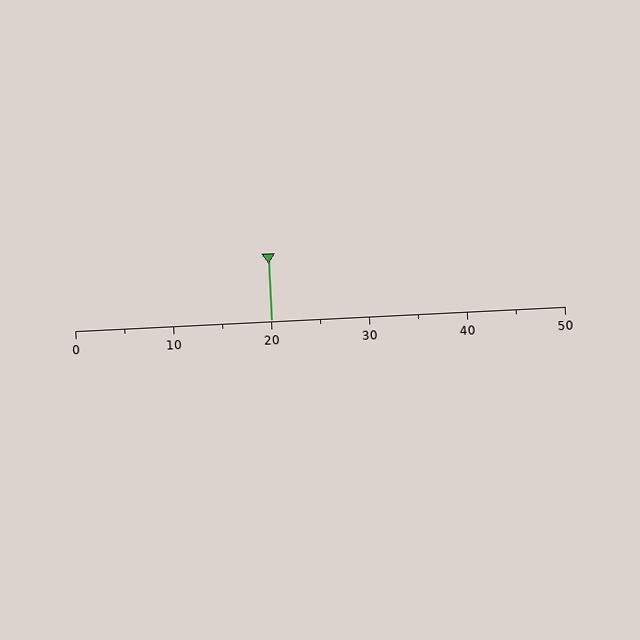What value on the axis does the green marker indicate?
The marker indicates approximately 20.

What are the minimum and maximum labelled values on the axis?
The axis runs from 0 to 50.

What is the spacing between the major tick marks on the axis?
The major ticks are spaced 10 apart.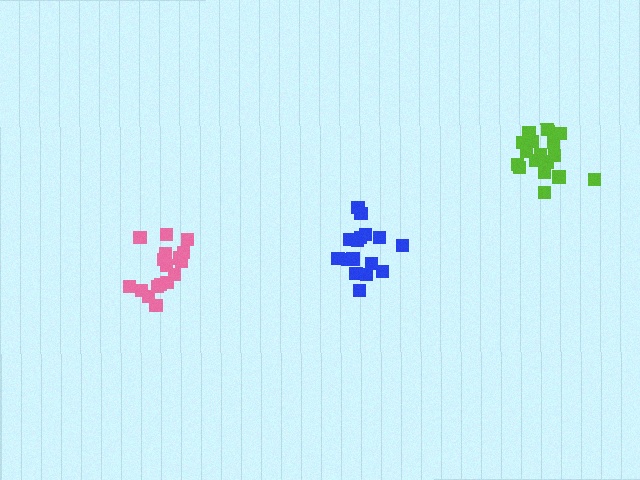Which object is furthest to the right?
The lime cluster is rightmost.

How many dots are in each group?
Group 1: 17 dots, Group 2: 18 dots, Group 3: 16 dots (51 total).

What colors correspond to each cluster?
The clusters are colored: pink, lime, blue.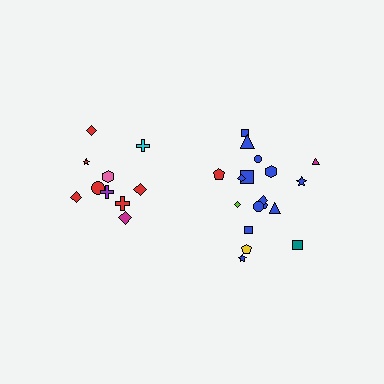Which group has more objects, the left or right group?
The right group.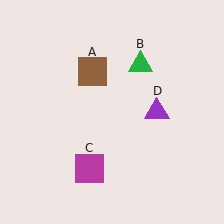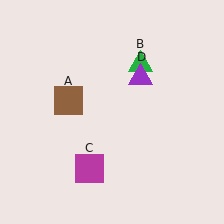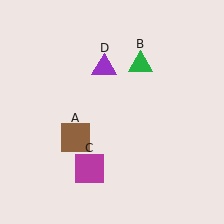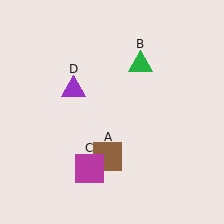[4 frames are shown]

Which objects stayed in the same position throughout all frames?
Green triangle (object B) and magenta square (object C) remained stationary.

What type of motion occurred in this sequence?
The brown square (object A), purple triangle (object D) rotated counterclockwise around the center of the scene.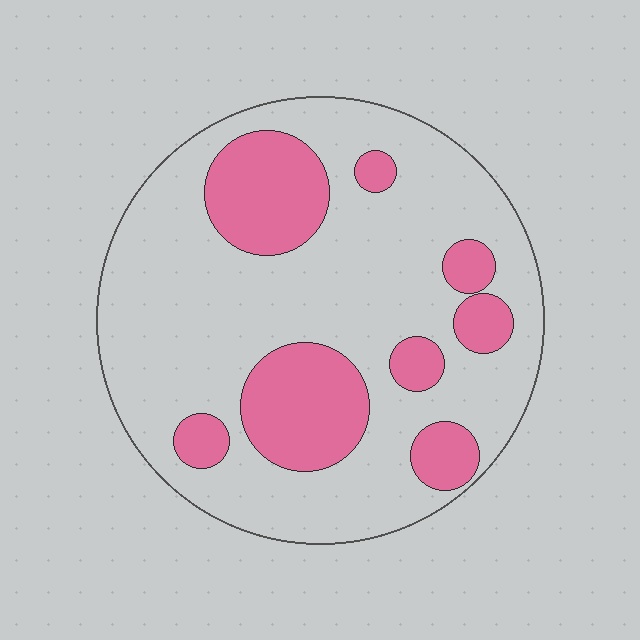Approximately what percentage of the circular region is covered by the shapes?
Approximately 25%.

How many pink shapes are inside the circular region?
8.